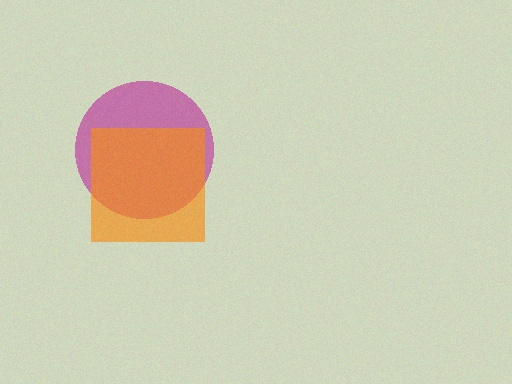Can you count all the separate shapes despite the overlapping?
Yes, there are 2 separate shapes.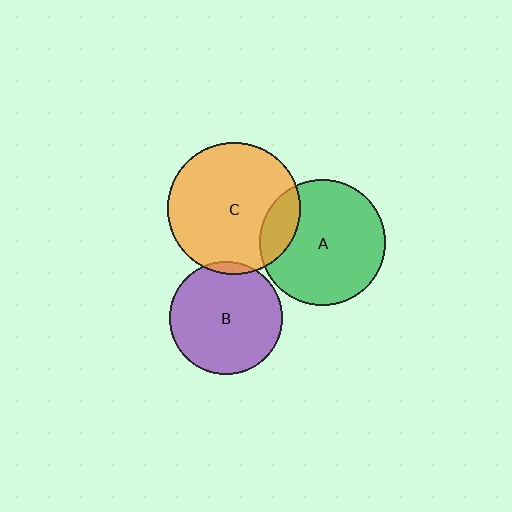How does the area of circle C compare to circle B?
Approximately 1.4 times.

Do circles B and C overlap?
Yes.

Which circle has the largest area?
Circle C (orange).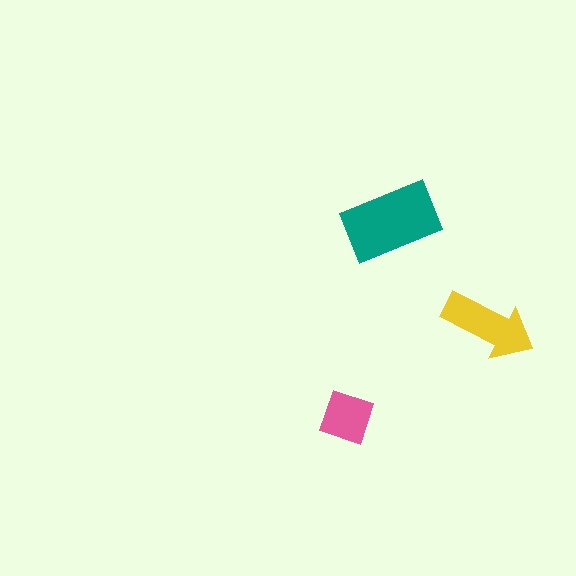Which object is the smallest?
The pink diamond.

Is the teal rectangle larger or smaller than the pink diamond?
Larger.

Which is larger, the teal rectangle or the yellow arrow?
The teal rectangle.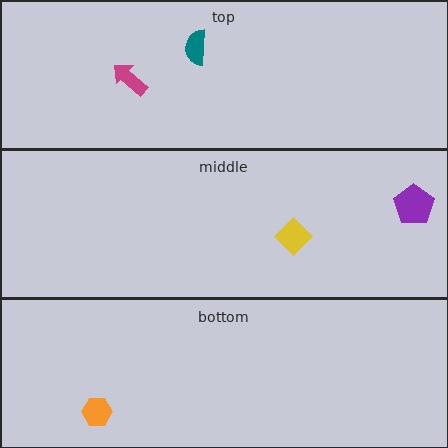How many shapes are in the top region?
2.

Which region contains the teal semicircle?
The top region.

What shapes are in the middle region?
The purple pentagon, the yellow diamond.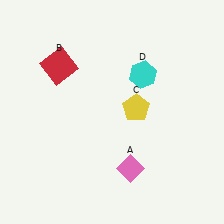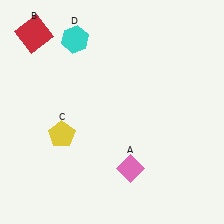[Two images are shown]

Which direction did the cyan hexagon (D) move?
The cyan hexagon (D) moved left.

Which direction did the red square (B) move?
The red square (B) moved up.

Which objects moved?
The objects that moved are: the red square (B), the yellow pentagon (C), the cyan hexagon (D).